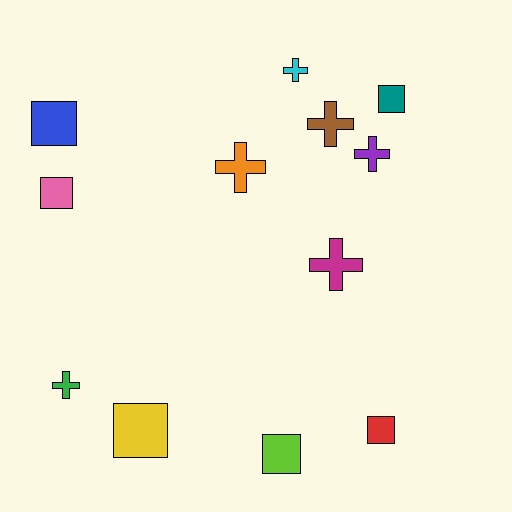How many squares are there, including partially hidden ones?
There are 6 squares.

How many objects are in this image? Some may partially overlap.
There are 12 objects.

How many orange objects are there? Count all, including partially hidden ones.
There is 1 orange object.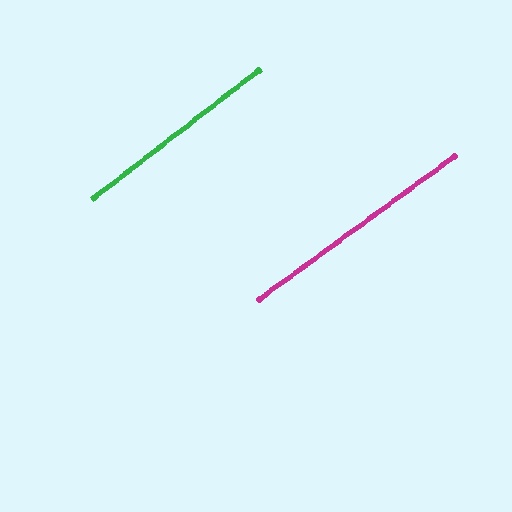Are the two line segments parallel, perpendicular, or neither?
Parallel — their directions differ by only 1.6°.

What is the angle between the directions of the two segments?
Approximately 2 degrees.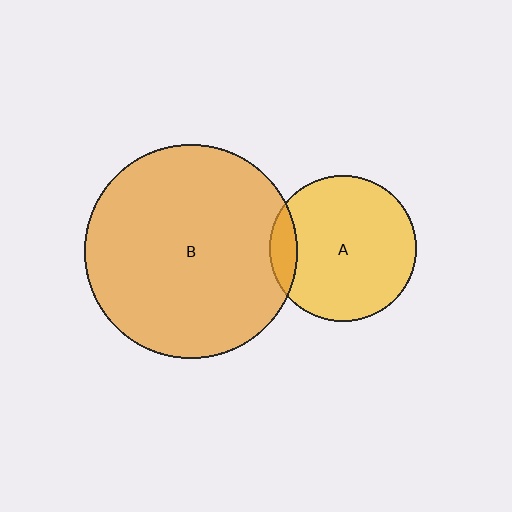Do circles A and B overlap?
Yes.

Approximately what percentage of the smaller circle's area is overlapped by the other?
Approximately 10%.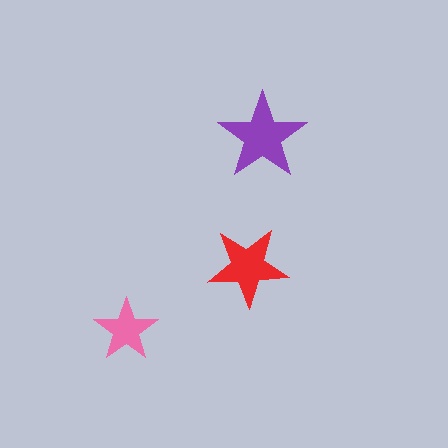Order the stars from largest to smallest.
the purple one, the red one, the pink one.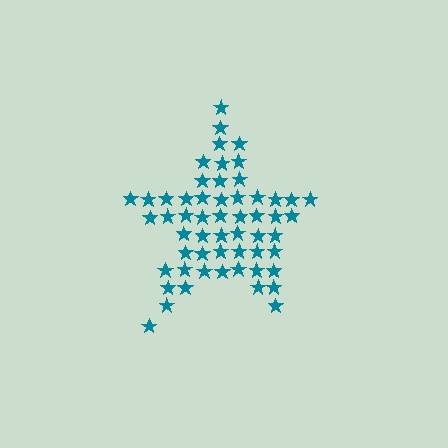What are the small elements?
The small elements are stars.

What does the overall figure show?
The overall figure shows a star.